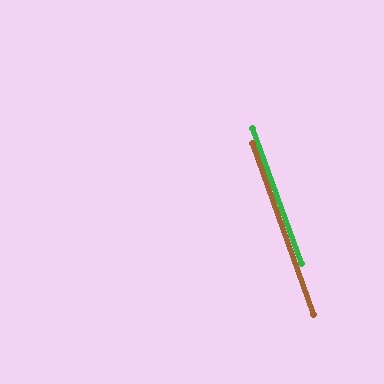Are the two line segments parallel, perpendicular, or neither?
Parallel — their directions differ by only 0.5°.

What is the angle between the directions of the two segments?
Approximately 1 degree.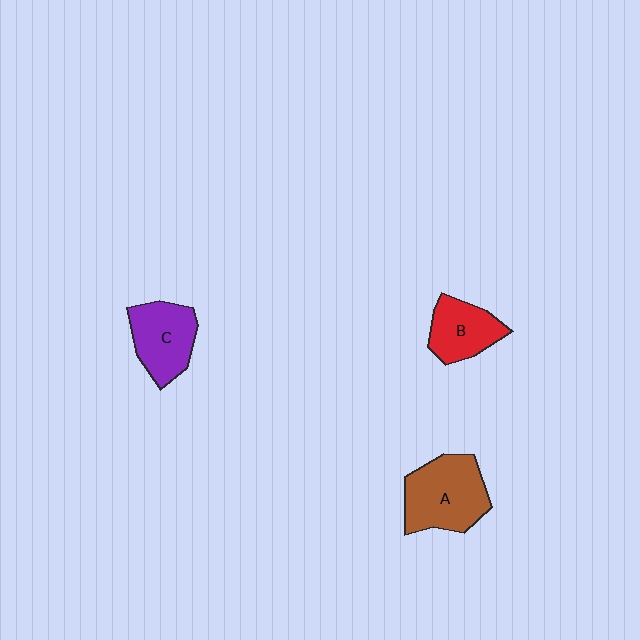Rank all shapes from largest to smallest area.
From largest to smallest: A (brown), C (purple), B (red).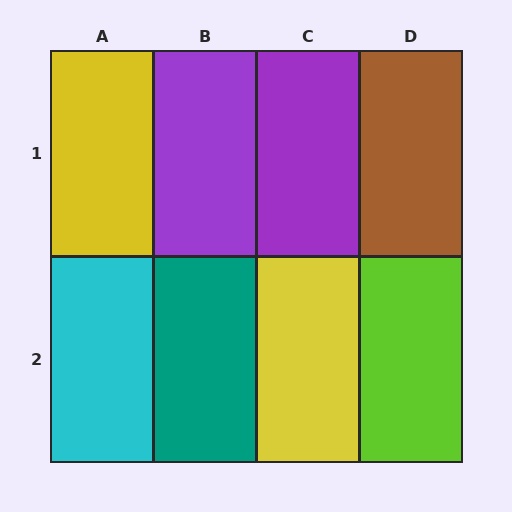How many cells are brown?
1 cell is brown.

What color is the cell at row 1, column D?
Brown.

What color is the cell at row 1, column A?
Yellow.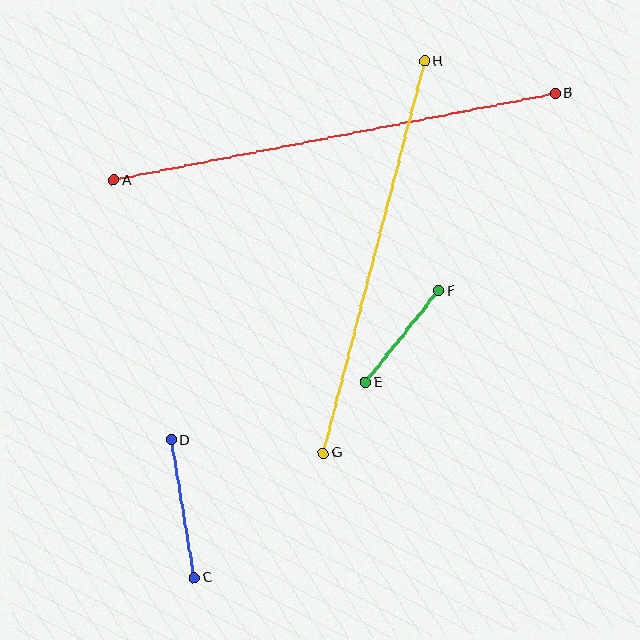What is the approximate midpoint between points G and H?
The midpoint is at approximately (374, 257) pixels.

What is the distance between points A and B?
The distance is approximately 450 pixels.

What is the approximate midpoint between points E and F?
The midpoint is at approximately (402, 337) pixels.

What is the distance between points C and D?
The distance is approximately 140 pixels.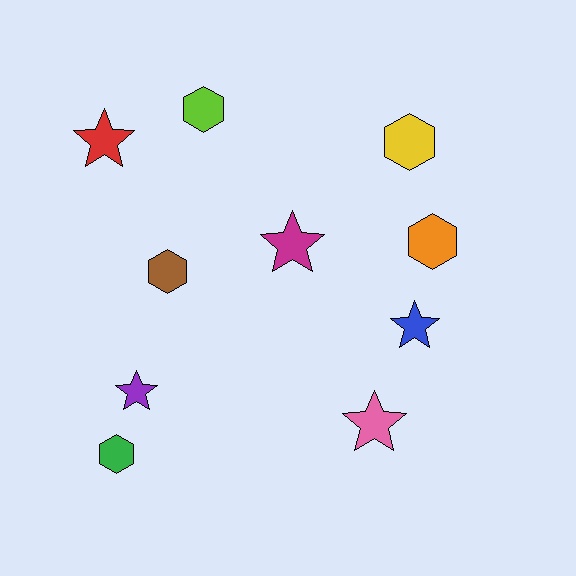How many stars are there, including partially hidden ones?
There are 5 stars.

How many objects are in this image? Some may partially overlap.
There are 10 objects.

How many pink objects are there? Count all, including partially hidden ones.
There is 1 pink object.